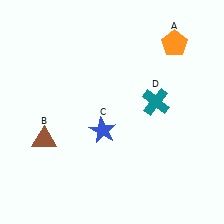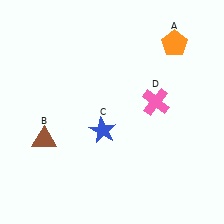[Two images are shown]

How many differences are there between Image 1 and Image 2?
There is 1 difference between the two images.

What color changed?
The cross (D) changed from teal in Image 1 to pink in Image 2.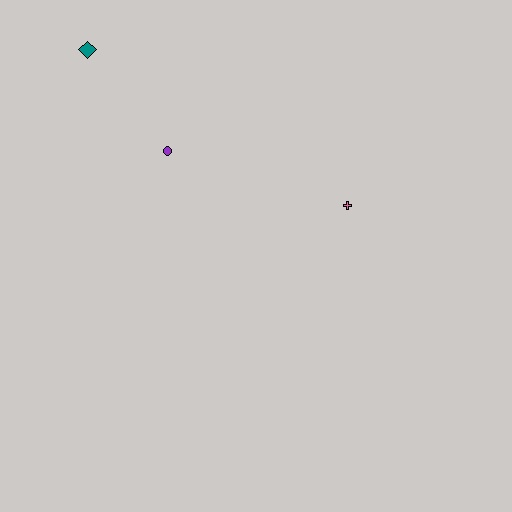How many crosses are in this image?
There is 1 cross.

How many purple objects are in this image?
There is 1 purple object.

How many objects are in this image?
There are 3 objects.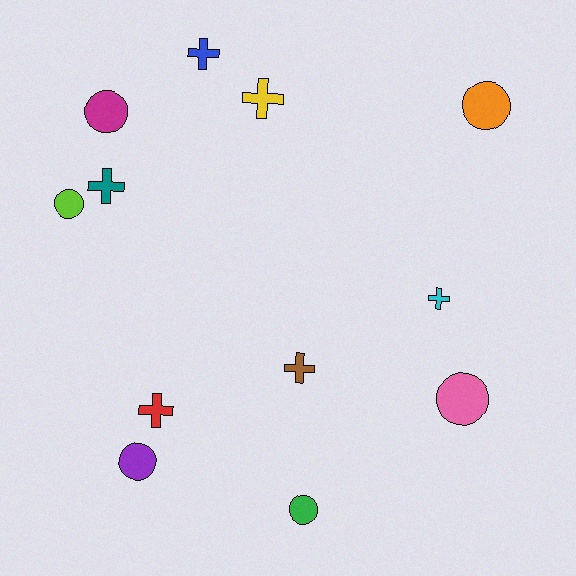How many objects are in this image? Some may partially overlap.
There are 12 objects.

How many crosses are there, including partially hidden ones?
There are 6 crosses.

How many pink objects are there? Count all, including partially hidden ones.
There is 1 pink object.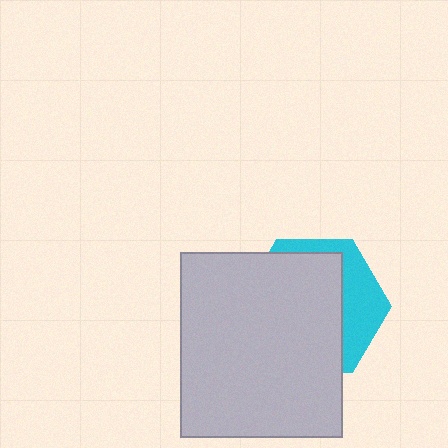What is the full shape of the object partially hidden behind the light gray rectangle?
The partially hidden object is a cyan hexagon.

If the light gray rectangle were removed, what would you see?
You would see the complete cyan hexagon.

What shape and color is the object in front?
The object in front is a light gray rectangle.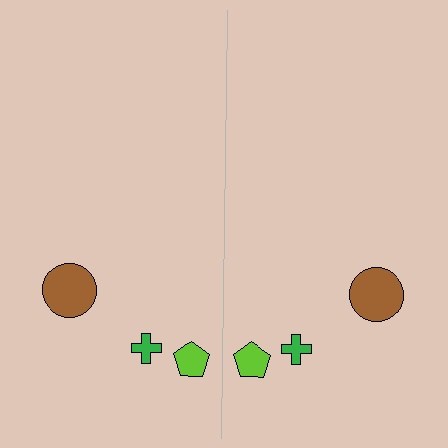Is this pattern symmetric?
Yes, this pattern has bilateral (reflection) symmetry.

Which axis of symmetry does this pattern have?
The pattern has a vertical axis of symmetry running through the center of the image.